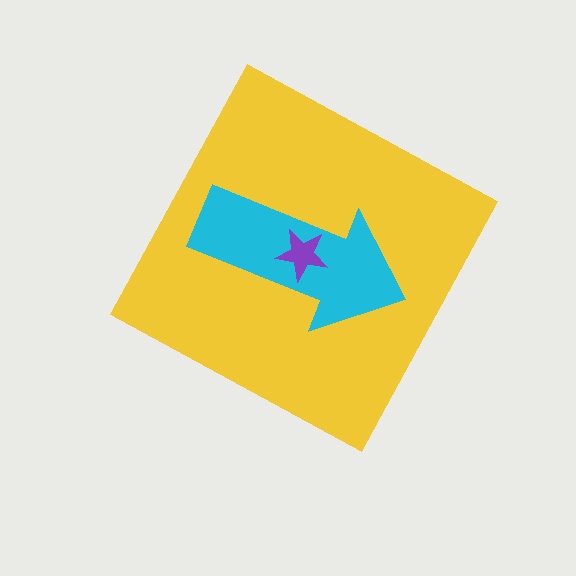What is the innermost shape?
The purple star.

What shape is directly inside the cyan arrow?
The purple star.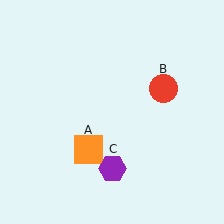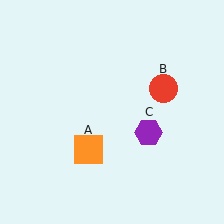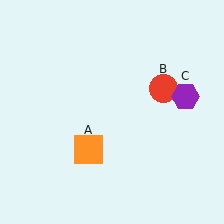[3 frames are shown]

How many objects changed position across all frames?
1 object changed position: purple hexagon (object C).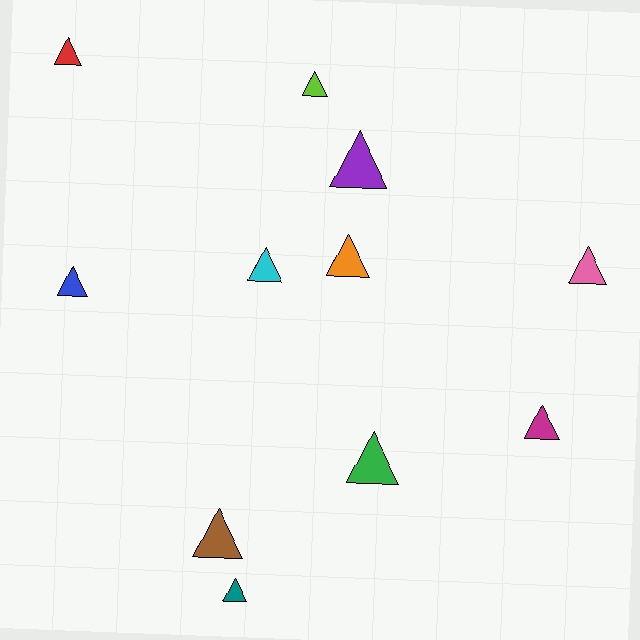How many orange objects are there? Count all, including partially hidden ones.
There is 1 orange object.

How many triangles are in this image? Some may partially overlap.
There are 11 triangles.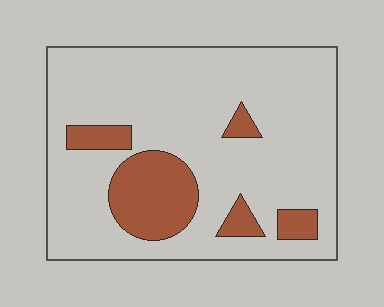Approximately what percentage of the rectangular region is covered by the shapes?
Approximately 20%.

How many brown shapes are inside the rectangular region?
5.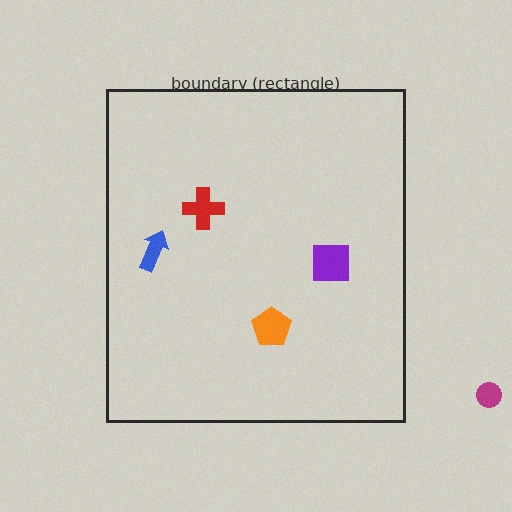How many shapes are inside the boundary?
4 inside, 1 outside.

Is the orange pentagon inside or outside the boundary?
Inside.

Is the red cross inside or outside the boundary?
Inside.